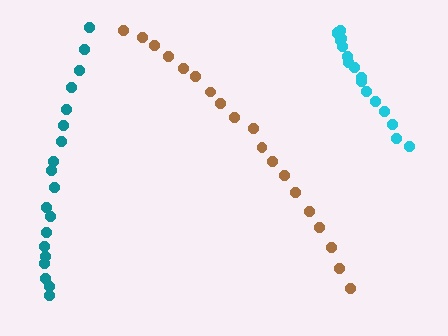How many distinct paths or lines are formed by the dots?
There are 3 distinct paths.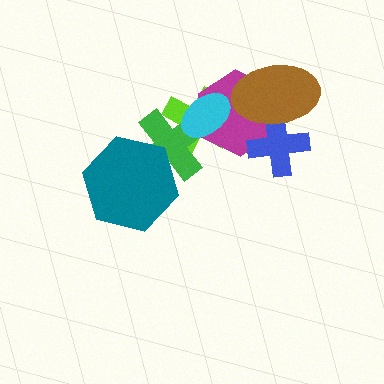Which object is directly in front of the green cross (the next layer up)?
The cyan ellipse is directly in front of the green cross.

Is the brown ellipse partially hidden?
No, no other shape covers it.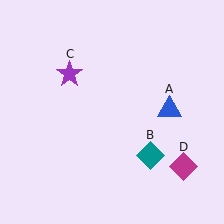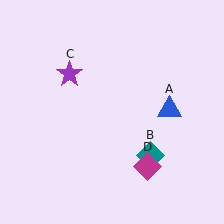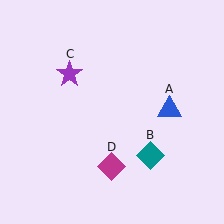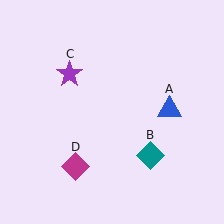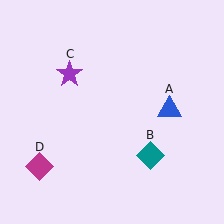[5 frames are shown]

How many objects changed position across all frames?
1 object changed position: magenta diamond (object D).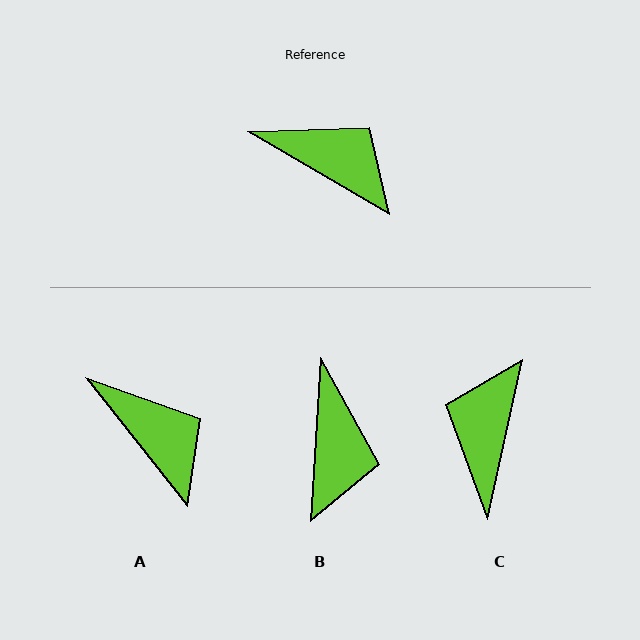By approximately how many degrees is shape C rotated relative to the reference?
Approximately 108 degrees counter-clockwise.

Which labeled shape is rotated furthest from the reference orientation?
C, about 108 degrees away.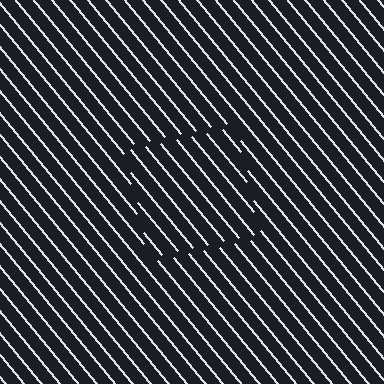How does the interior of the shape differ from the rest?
The interior of the shape contains the same grating, shifted by half a period — the contour is defined by the phase discontinuity where line-ends from the inner and outer gratings abut.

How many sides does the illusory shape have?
4 sides — the line-ends trace a square.